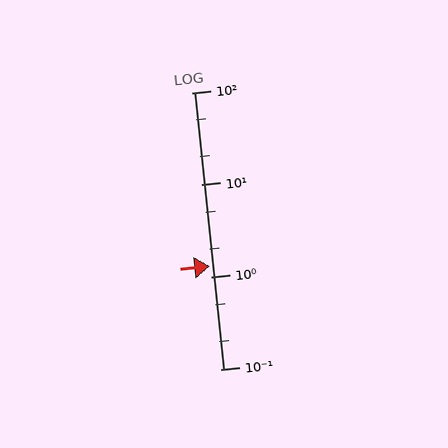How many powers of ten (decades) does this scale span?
The scale spans 3 decades, from 0.1 to 100.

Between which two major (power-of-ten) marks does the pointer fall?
The pointer is between 1 and 10.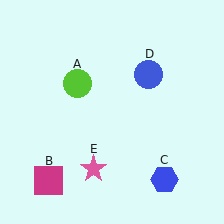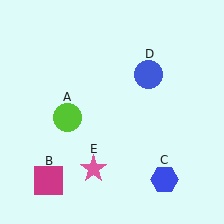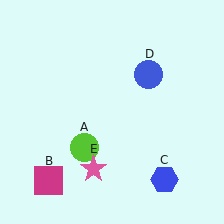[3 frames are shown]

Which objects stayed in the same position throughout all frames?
Magenta square (object B) and blue hexagon (object C) and blue circle (object D) and pink star (object E) remained stationary.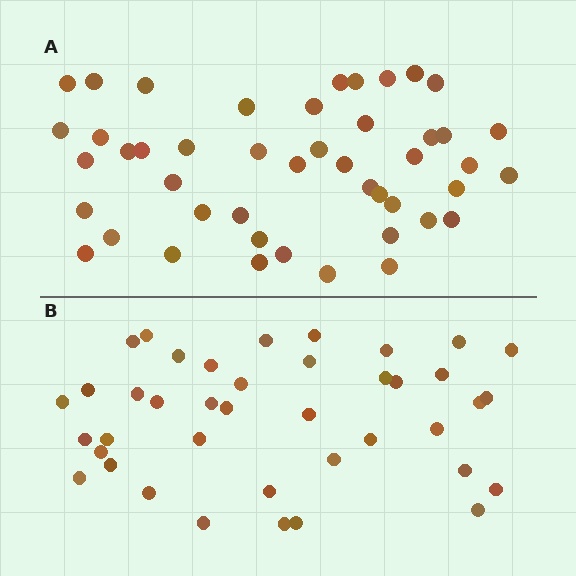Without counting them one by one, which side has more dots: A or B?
Region A (the top region) has more dots.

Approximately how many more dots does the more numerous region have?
Region A has about 6 more dots than region B.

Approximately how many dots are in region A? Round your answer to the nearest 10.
About 50 dots. (The exact count is 46, which rounds to 50.)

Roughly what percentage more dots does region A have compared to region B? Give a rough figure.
About 15% more.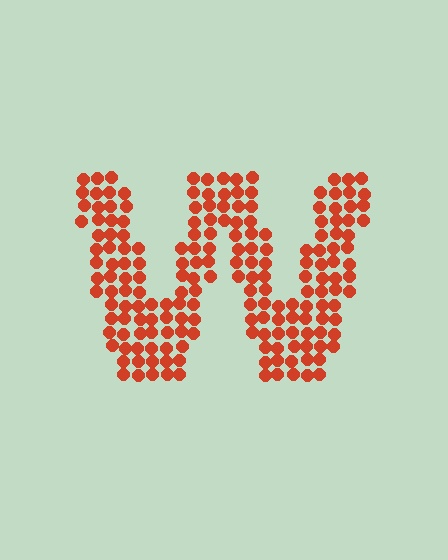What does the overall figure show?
The overall figure shows the letter W.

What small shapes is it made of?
It is made of small circles.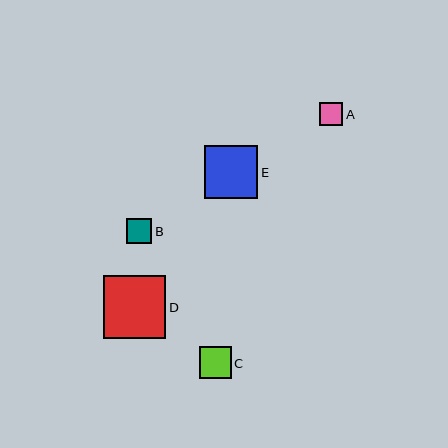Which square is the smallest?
Square A is the smallest with a size of approximately 23 pixels.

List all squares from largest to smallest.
From largest to smallest: D, E, C, B, A.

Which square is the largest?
Square D is the largest with a size of approximately 62 pixels.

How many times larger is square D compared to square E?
Square D is approximately 1.2 times the size of square E.